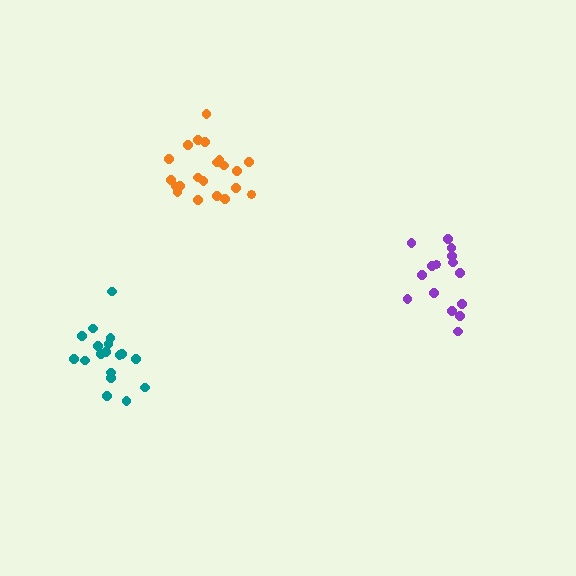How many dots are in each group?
Group 1: 15 dots, Group 2: 18 dots, Group 3: 21 dots (54 total).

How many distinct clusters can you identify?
There are 3 distinct clusters.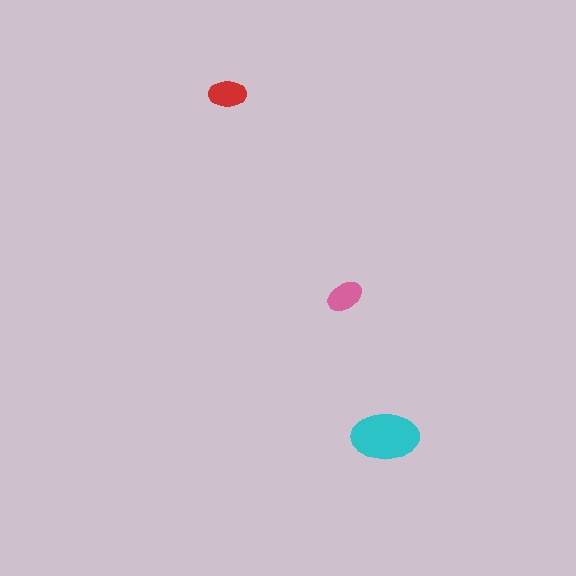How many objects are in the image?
There are 3 objects in the image.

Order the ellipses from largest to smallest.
the cyan one, the red one, the pink one.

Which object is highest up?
The red ellipse is topmost.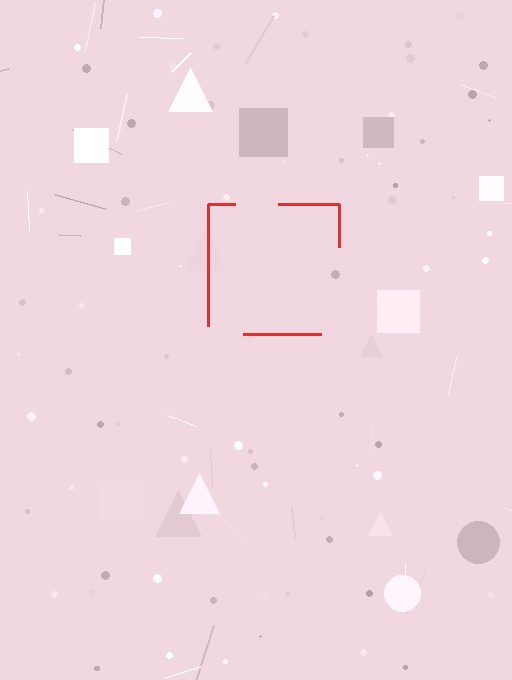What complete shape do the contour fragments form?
The contour fragments form a square.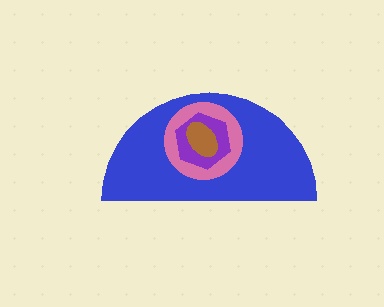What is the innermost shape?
The brown ellipse.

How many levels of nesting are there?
4.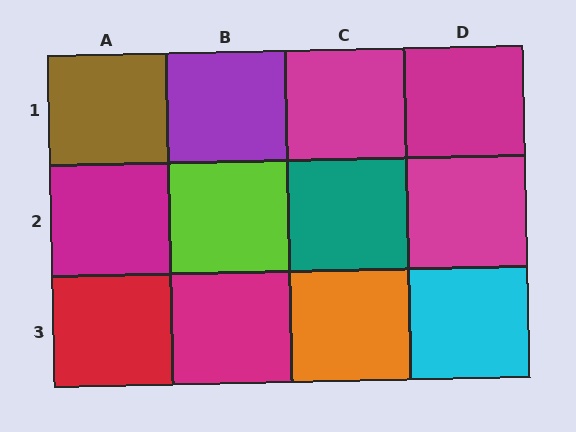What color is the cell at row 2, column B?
Lime.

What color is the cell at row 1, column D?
Magenta.